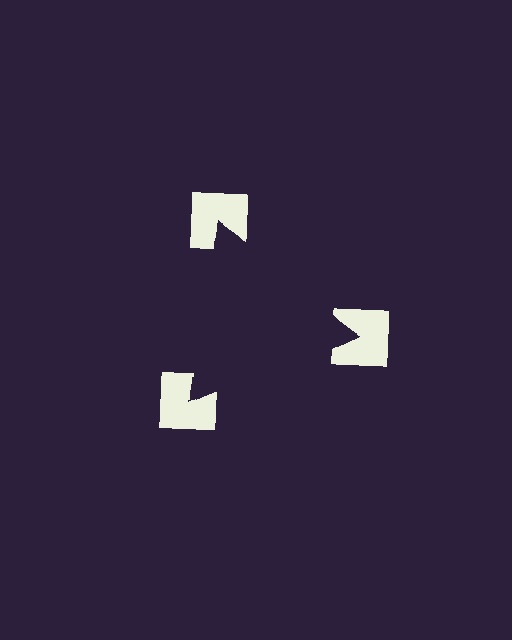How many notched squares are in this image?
There are 3 — one at each vertex of the illusory triangle.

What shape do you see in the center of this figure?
An illusory triangle — its edges are inferred from the aligned wedge cuts in the notched squares, not physically drawn.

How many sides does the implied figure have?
3 sides.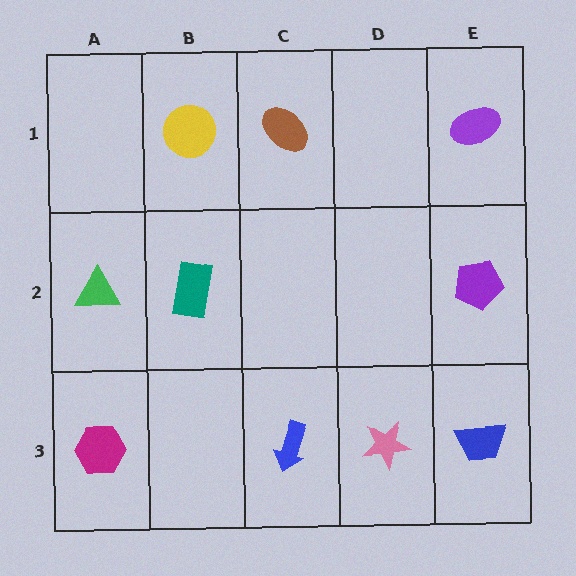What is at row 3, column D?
A pink star.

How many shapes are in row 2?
3 shapes.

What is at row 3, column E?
A blue trapezoid.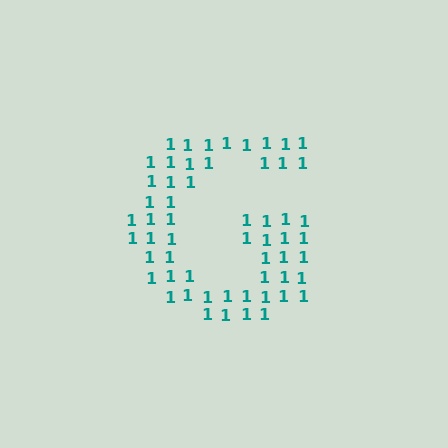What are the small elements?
The small elements are digit 1's.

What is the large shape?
The large shape is the letter G.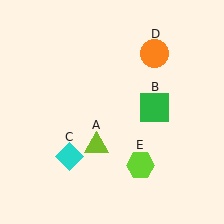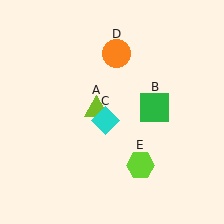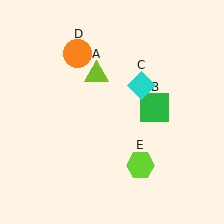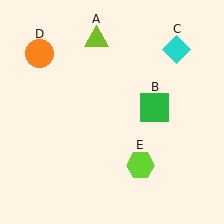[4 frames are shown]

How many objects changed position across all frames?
3 objects changed position: lime triangle (object A), cyan diamond (object C), orange circle (object D).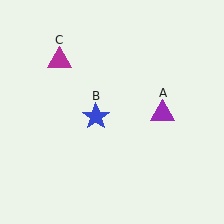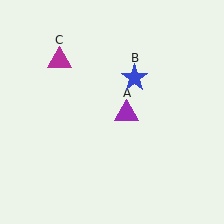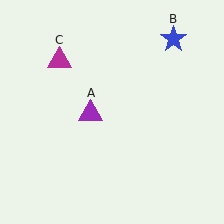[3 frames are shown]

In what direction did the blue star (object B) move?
The blue star (object B) moved up and to the right.